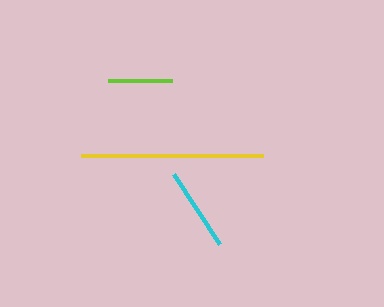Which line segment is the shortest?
The lime line is the shortest at approximately 65 pixels.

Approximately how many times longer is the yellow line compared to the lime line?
The yellow line is approximately 2.8 times the length of the lime line.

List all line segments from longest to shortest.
From longest to shortest: yellow, cyan, lime.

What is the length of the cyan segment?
The cyan segment is approximately 83 pixels long.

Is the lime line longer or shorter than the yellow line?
The yellow line is longer than the lime line.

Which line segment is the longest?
The yellow line is the longest at approximately 181 pixels.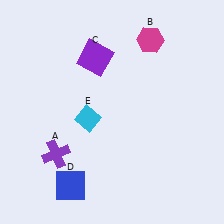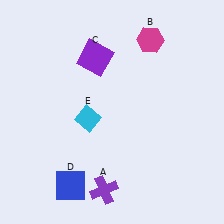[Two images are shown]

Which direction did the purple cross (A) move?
The purple cross (A) moved right.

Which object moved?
The purple cross (A) moved right.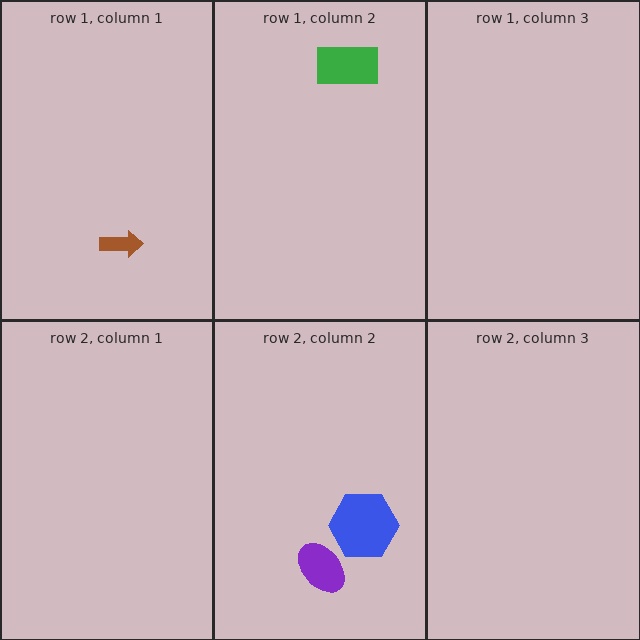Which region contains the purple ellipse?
The row 2, column 2 region.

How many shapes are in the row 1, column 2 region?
1.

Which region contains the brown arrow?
The row 1, column 1 region.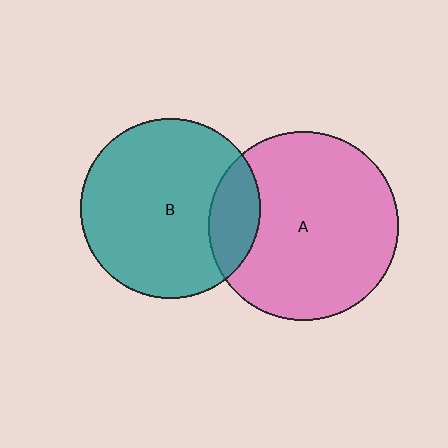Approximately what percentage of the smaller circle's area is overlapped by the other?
Approximately 20%.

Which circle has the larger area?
Circle A (pink).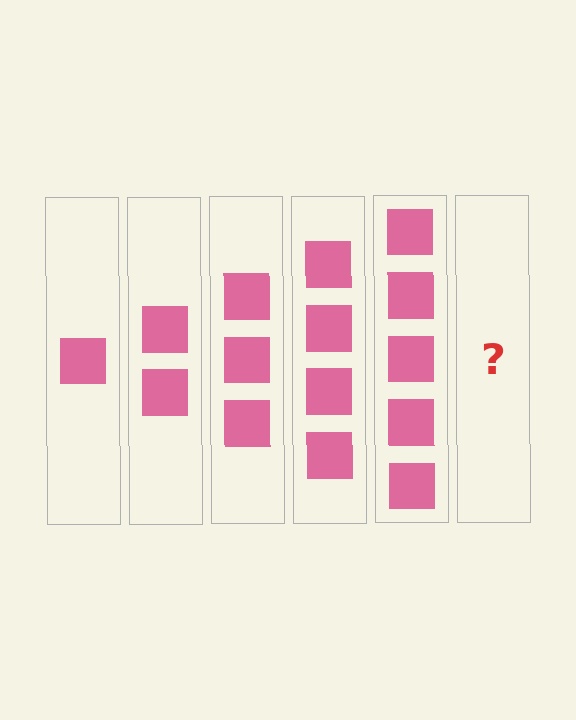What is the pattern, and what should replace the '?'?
The pattern is that each step adds one more square. The '?' should be 6 squares.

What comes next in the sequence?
The next element should be 6 squares.